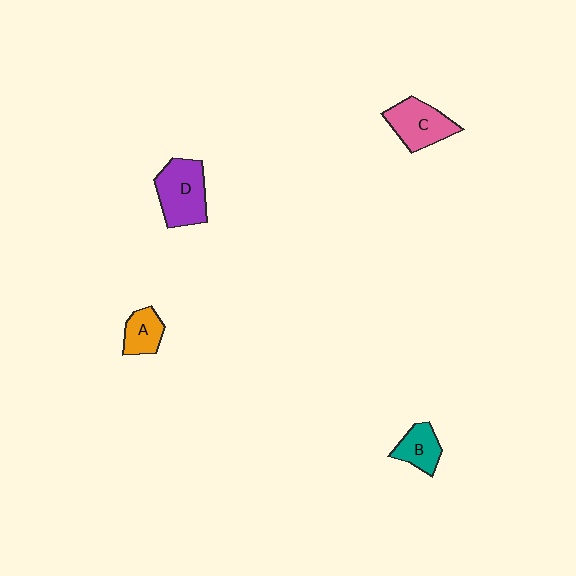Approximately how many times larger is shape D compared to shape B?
Approximately 1.8 times.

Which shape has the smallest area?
Shape A (orange).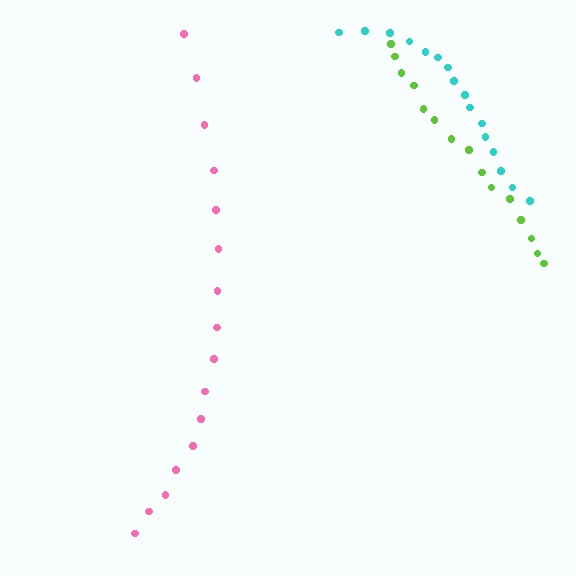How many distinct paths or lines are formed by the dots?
There are 3 distinct paths.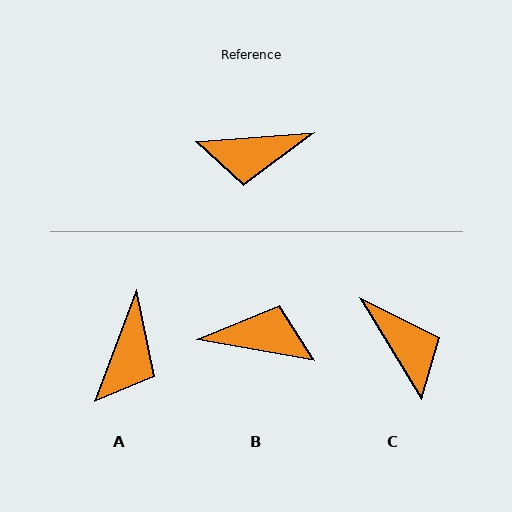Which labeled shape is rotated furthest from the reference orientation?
B, about 166 degrees away.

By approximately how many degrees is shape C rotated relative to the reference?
Approximately 117 degrees counter-clockwise.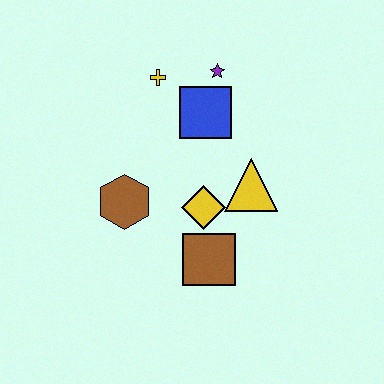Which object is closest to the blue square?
The purple star is closest to the blue square.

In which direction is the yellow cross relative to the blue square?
The yellow cross is to the left of the blue square.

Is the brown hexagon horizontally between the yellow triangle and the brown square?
No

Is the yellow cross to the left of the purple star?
Yes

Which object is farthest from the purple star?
The brown square is farthest from the purple star.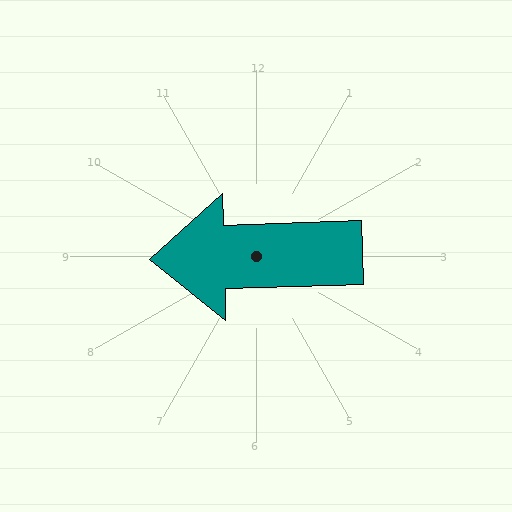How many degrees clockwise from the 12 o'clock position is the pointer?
Approximately 268 degrees.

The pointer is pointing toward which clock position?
Roughly 9 o'clock.